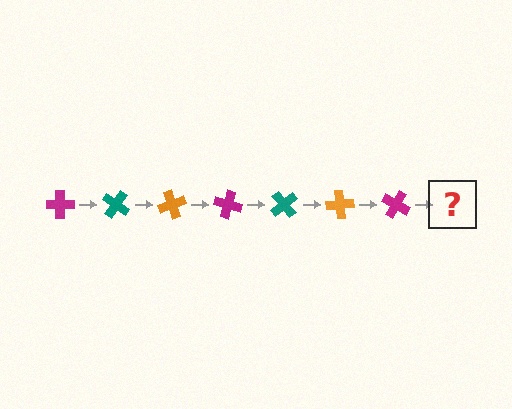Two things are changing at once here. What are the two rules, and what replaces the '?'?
The two rules are that it rotates 35 degrees each step and the color cycles through magenta, teal, and orange. The '?' should be a teal cross, rotated 245 degrees from the start.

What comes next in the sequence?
The next element should be a teal cross, rotated 245 degrees from the start.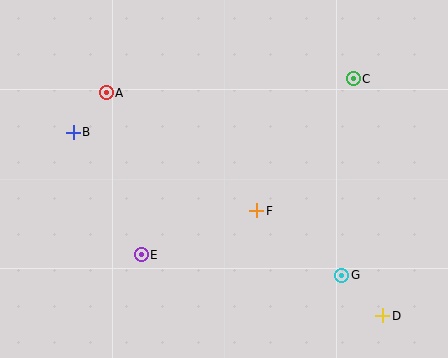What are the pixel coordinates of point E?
Point E is at (141, 255).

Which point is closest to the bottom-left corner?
Point E is closest to the bottom-left corner.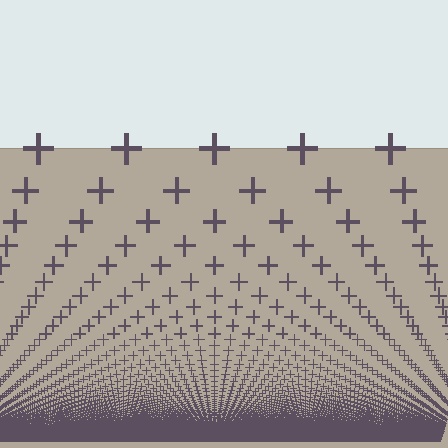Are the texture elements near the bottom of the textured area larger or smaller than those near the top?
Smaller. The gradient is inverted — elements near the bottom are smaller and denser.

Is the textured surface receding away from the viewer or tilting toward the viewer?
The surface appears to tilt toward the viewer. Texture elements get larger and sparser toward the top.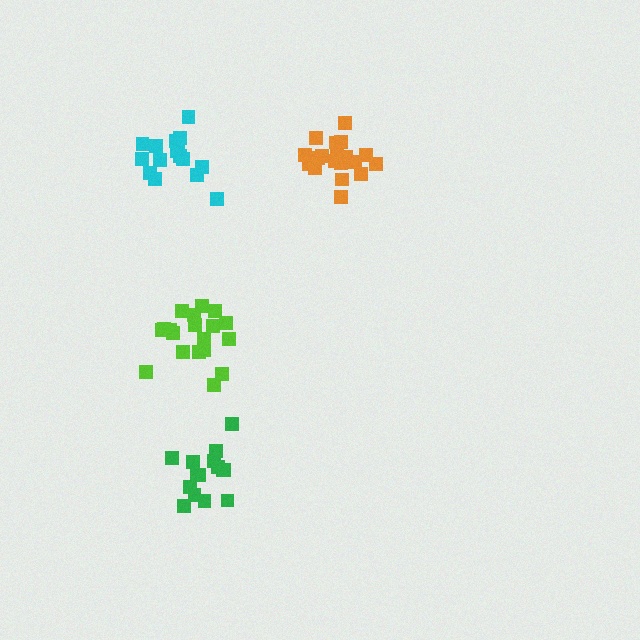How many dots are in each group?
Group 1: 15 dots, Group 2: 16 dots, Group 3: 19 dots, Group 4: 19 dots (69 total).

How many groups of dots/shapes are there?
There are 4 groups.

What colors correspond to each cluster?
The clusters are colored: green, cyan, lime, orange.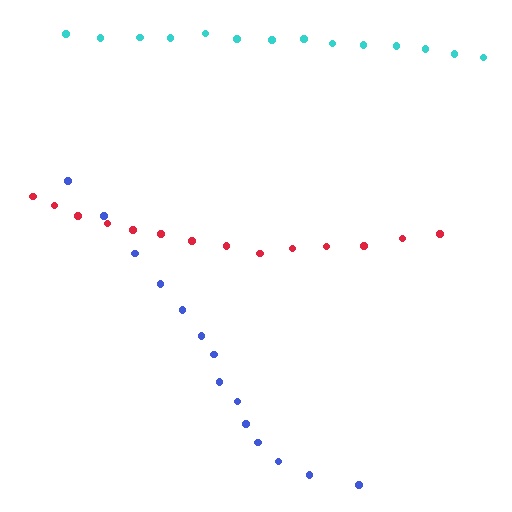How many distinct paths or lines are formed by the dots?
There are 3 distinct paths.